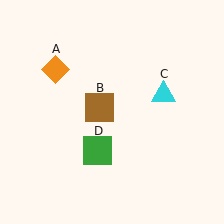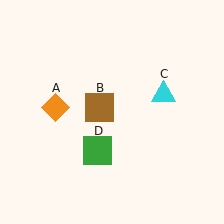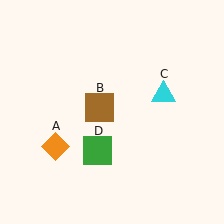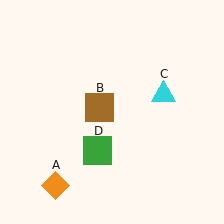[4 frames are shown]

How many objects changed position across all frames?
1 object changed position: orange diamond (object A).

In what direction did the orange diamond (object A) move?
The orange diamond (object A) moved down.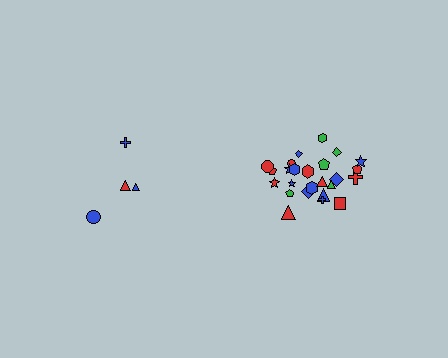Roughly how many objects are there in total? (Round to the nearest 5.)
Roughly 30 objects in total.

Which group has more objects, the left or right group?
The right group.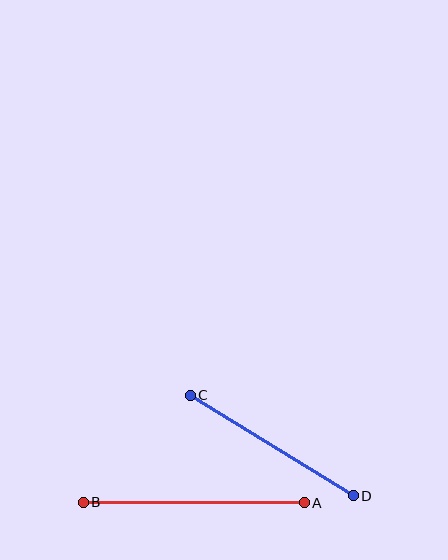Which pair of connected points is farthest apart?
Points A and B are farthest apart.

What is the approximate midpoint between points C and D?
The midpoint is at approximately (272, 446) pixels.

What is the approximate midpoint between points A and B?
The midpoint is at approximately (194, 503) pixels.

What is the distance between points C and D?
The distance is approximately 192 pixels.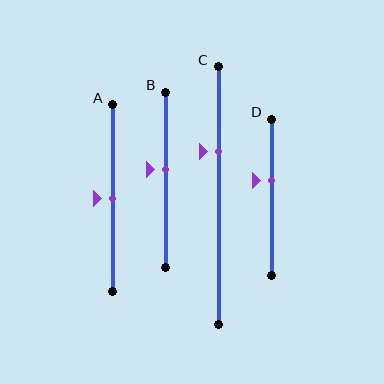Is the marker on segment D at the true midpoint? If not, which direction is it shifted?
No, the marker on segment D is shifted upward by about 11% of the segment length.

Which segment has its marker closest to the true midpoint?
Segment A has its marker closest to the true midpoint.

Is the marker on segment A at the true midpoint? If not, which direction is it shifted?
Yes, the marker on segment A is at the true midpoint.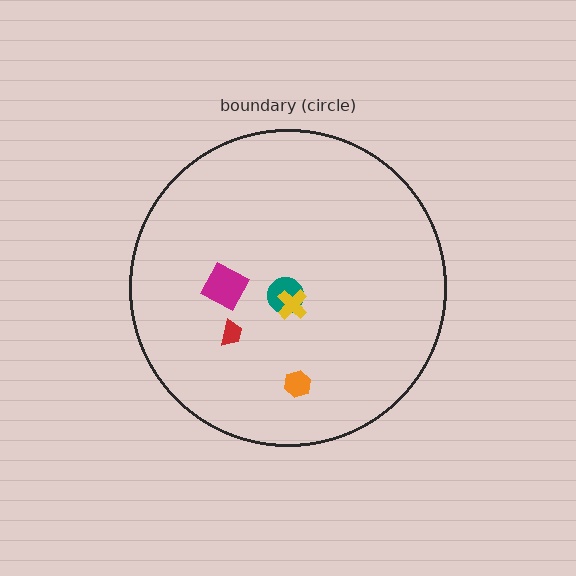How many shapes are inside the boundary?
5 inside, 0 outside.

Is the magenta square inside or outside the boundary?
Inside.